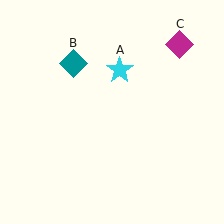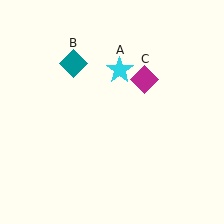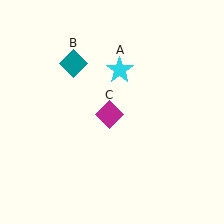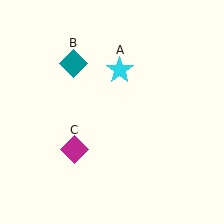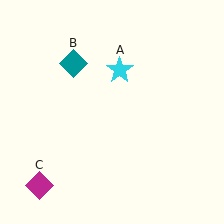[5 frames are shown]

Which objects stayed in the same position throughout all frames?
Cyan star (object A) and teal diamond (object B) remained stationary.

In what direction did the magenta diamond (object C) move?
The magenta diamond (object C) moved down and to the left.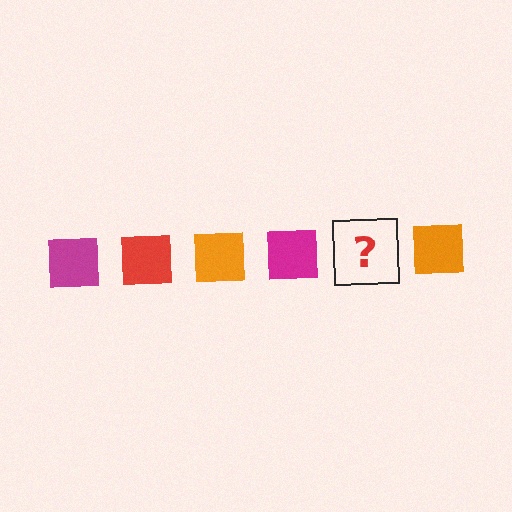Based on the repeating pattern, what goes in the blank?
The blank should be a red square.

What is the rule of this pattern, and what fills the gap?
The rule is that the pattern cycles through magenta, red, orange squares. The gap should be filled with a red square.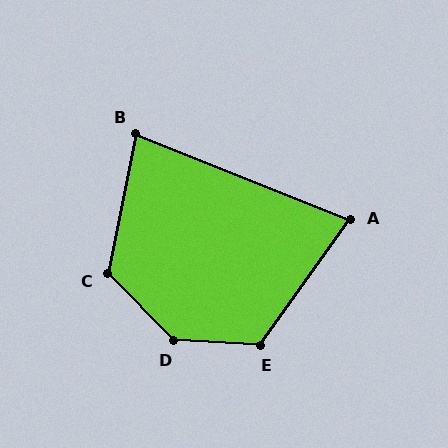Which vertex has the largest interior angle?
D, at approximately 138 degrees.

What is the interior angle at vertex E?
Approximately 122 degrees (obtuse).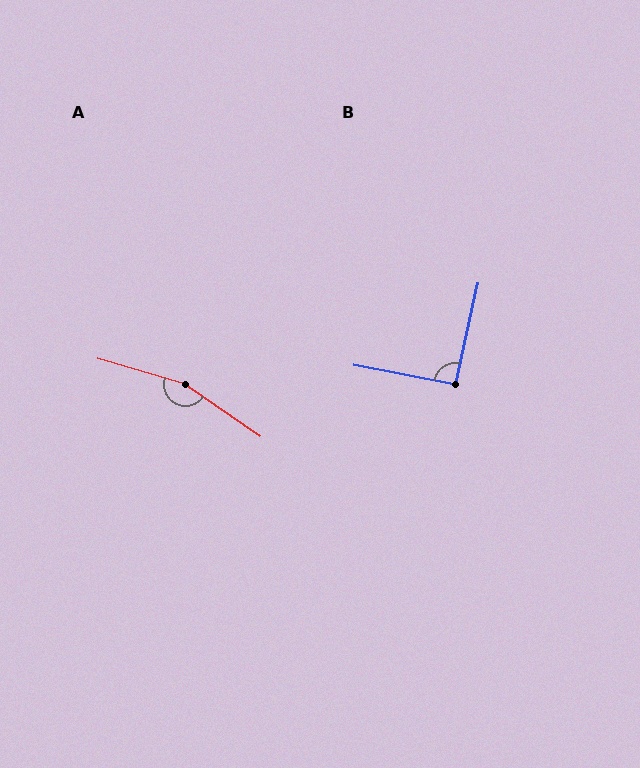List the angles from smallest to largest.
B (92°), A (161°).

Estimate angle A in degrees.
Approximately 161 degrees.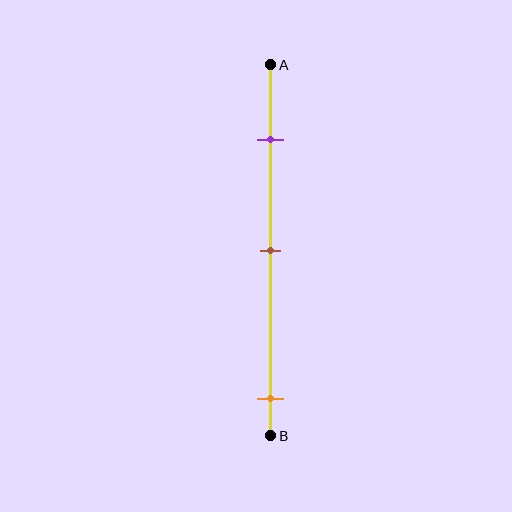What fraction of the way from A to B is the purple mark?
The purple mark is approximately 20% (0.2) of the way from A to B.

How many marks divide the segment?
There are 3 marks dividing the segment.